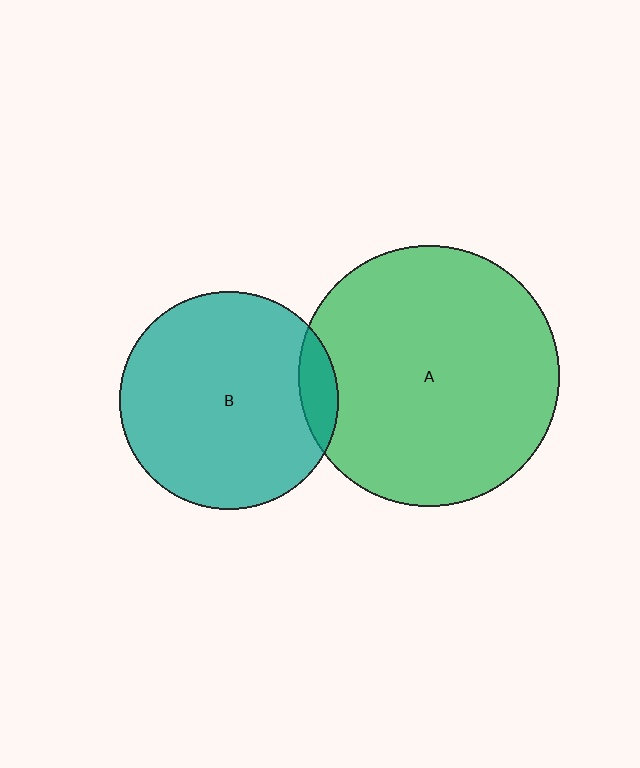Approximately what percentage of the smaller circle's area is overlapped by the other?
Approximately 10%.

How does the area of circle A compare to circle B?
Approximately 1.4 times.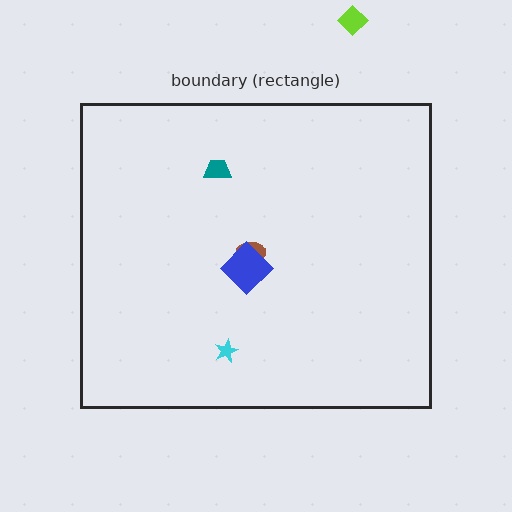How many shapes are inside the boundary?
4 inside, 1 outside.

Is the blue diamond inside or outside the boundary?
Inside.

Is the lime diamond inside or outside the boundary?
Outside.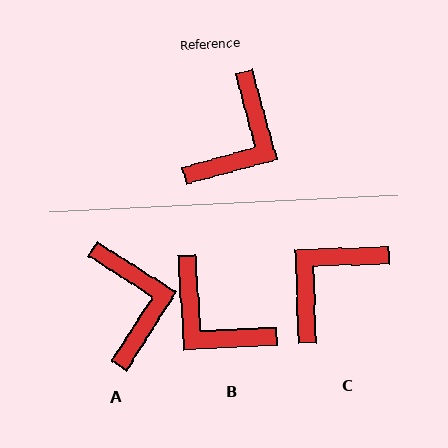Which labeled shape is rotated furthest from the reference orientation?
C, about 167 degrees away.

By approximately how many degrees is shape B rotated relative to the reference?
Approximately 102 degrees clockwise.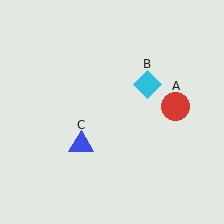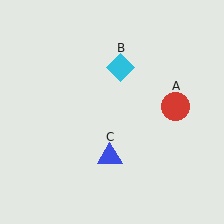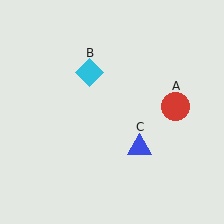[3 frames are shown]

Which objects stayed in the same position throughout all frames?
Red circle (object A) remained stationary.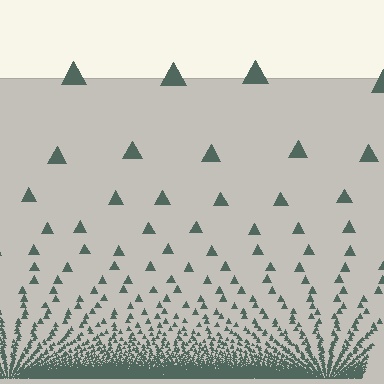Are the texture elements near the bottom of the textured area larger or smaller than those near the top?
Smaller. The gradient is inverted — elements near the bottom are smaller and denser.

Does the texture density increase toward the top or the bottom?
Density increases toward the bottom.